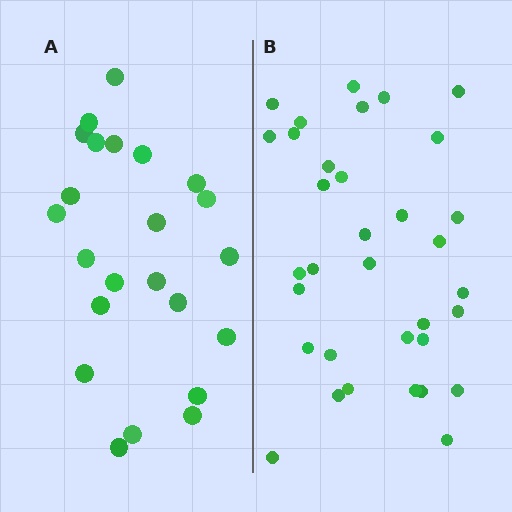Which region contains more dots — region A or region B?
Region B (the right region) has more dots.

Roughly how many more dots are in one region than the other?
Region B has roughly 12 or so more dots than region A.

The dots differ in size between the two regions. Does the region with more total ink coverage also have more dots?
No. Region A has more total ink coverage because its dots are larger, but region B actually contains more individual dots. Total area can be misleading — the number of items is what matters here.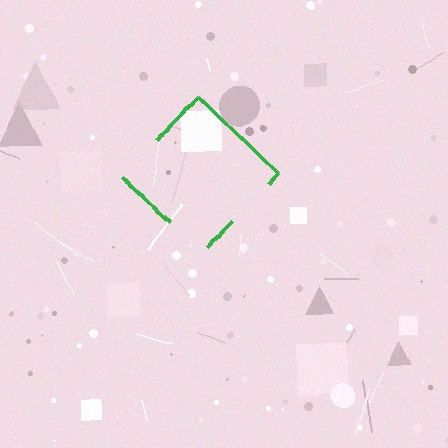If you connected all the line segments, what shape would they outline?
They would outline a diamond.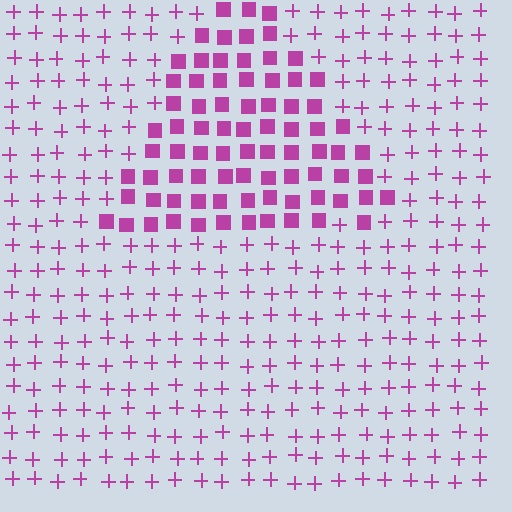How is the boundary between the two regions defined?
The boundary is defined by a change in element shape: squares inside vs. plus signs outside. All elements share the same color and spacing.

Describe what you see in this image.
The image is filled with small magenta elements arranged in a uniform grid. A triangle-shaped region contains squares, while the surrounding area contains plus signs. The boundary is defined purely by the change in element shape.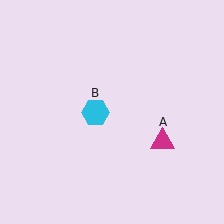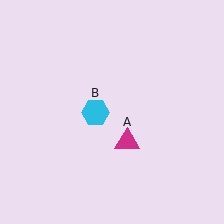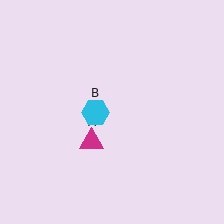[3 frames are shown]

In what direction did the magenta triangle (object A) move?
The magenta triangle (object A) moved left.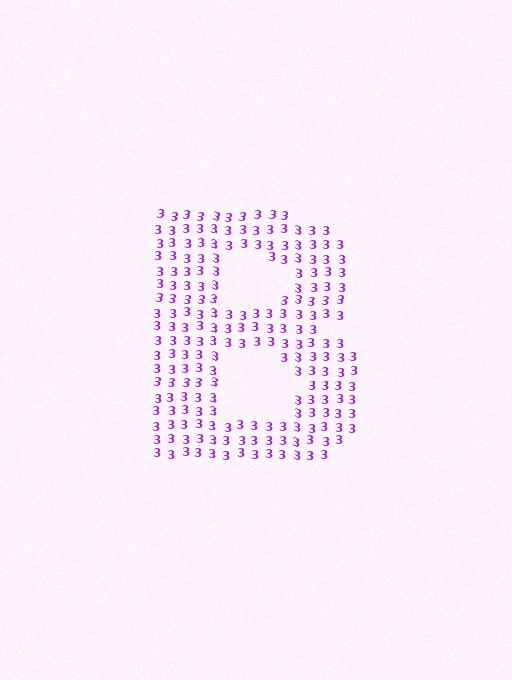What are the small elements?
The small elements are digit 3's.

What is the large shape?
The large shape is the letter B.